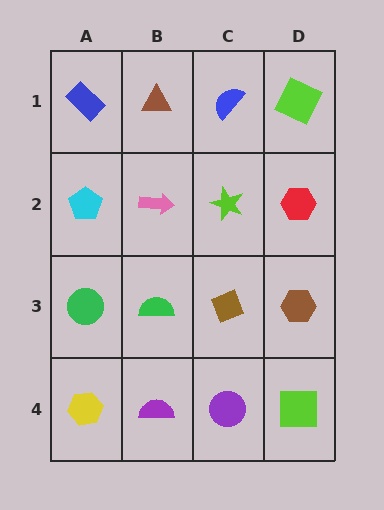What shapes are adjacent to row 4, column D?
A brown hexagon (row 3, column D), a purple circle (row 4, column C).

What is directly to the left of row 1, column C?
A brown triangle.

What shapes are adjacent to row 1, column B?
A pink arrow (row 2, column B), a blue rectangle (row 1, column A), a blue semicircle (row 1, column C).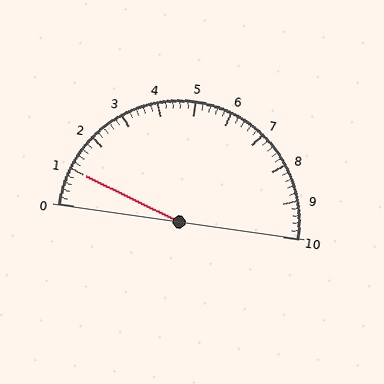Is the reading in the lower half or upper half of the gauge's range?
The reading is in the lower half of the range (0 to 10).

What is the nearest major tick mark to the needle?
The nearest major tick mark is 1.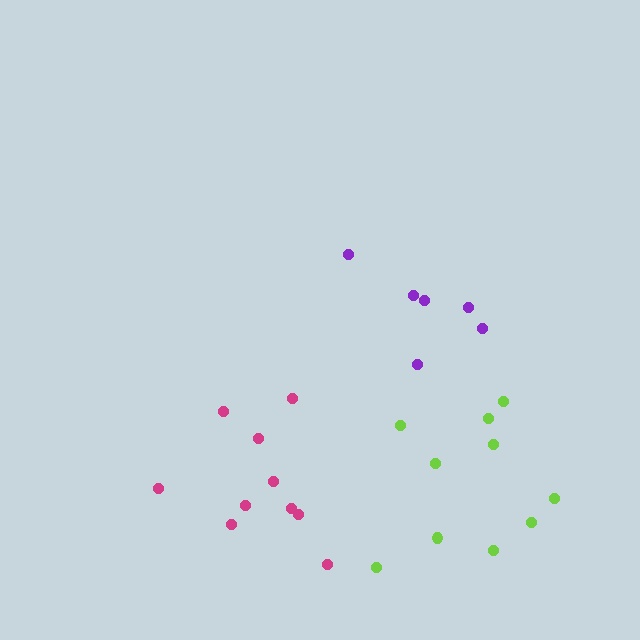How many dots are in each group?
Group 1: 10 dots, Group 2: 6 dots, Group 3: 10 dots (26 total).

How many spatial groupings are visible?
There are 3 spatial groupings.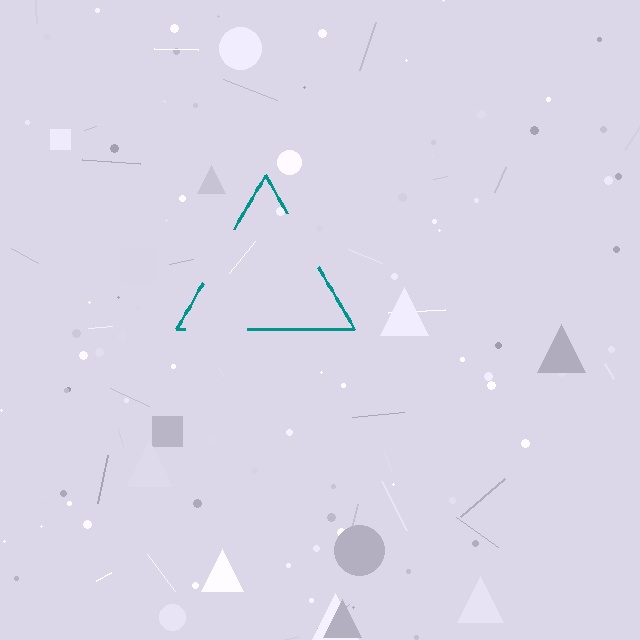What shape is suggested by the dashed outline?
The dashed outline suggests a triangle.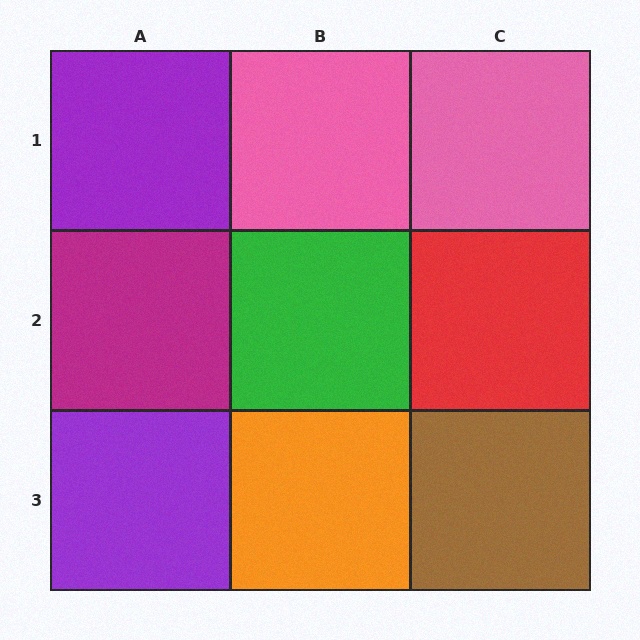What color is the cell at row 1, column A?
Purple.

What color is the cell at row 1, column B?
Pink.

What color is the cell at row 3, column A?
Purple.